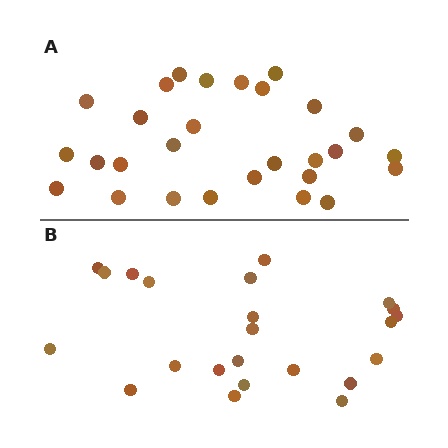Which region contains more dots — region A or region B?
Region A (the top region) has more dots.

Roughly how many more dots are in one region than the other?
Region A has about 5 more dots than region B.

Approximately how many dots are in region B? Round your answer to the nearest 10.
About 20 dots. (The exact count is 23, which rounds to 20.)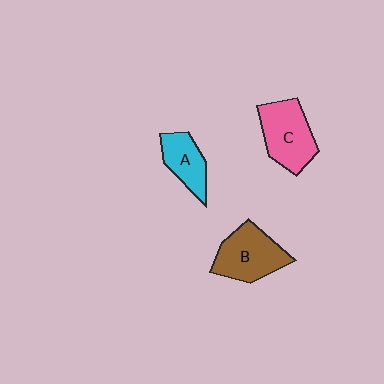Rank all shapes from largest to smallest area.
From largest to smallest: C (pink), B (brown), A (cyan).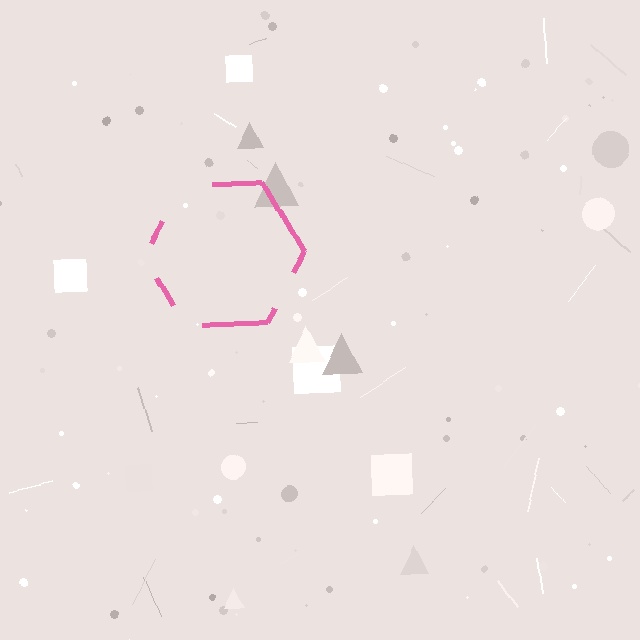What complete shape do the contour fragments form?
The contour fragments form a hexagon.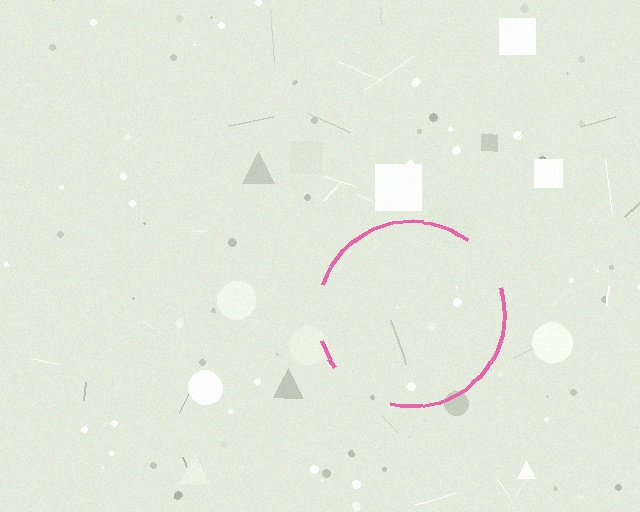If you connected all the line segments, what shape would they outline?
They would outline a circle.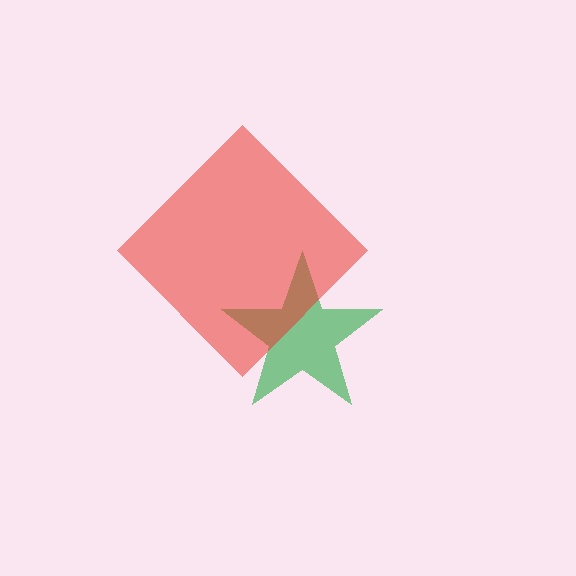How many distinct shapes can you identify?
There are 2 distinct shapes: a green star, a red diamond.